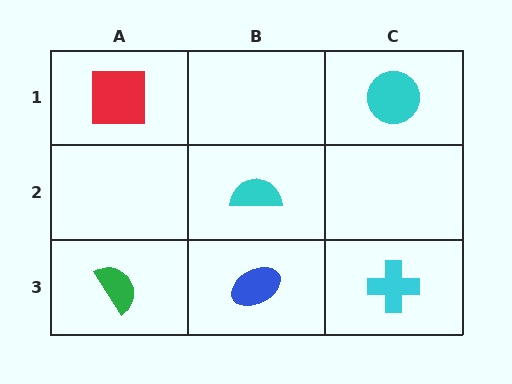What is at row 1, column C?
A cyan circle.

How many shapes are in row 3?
3 shapes.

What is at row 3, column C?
A cyan cross.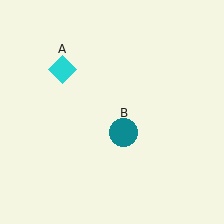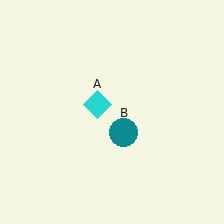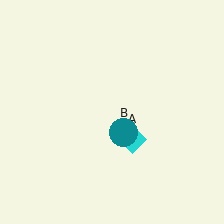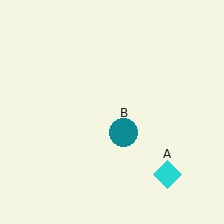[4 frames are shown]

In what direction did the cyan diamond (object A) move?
The cyan diamond (object A) moved down and to the right.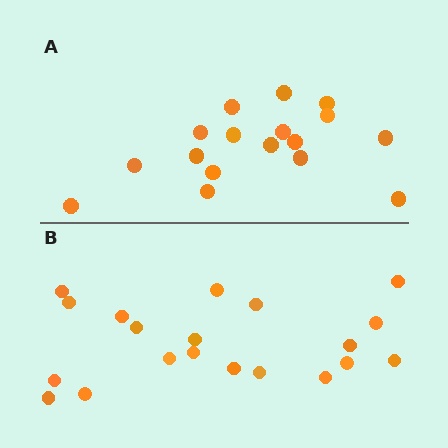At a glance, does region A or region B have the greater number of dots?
Region B (the bottom region) has more dots.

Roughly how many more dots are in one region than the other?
Region B has just a few more — roughly 2 or 3 more dots than region A.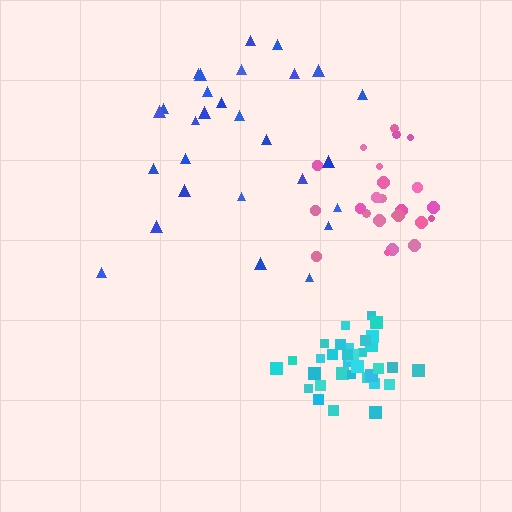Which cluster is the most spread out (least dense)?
Blue.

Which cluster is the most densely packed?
Cyan.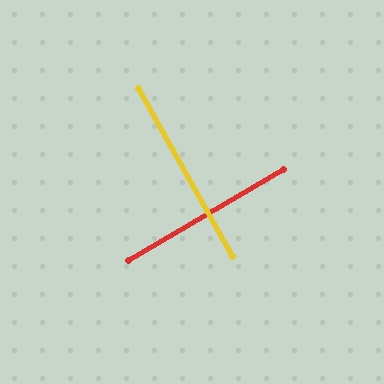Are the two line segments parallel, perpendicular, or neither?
Perpendicular — they meet at approximately 89°.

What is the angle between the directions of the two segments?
Approximately 89 degrees.